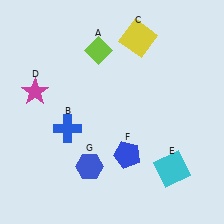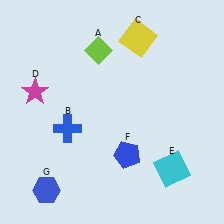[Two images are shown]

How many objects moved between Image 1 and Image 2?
1 object moved between the two images.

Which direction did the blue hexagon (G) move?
The blue hexagon (G) moved left.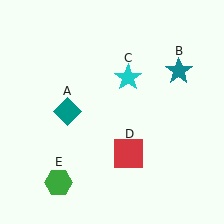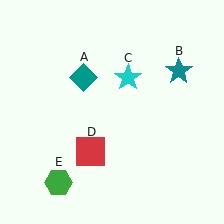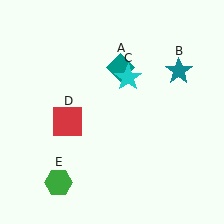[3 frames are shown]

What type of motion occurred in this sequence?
The teal diamond (object A), red square (object D) rotated clockwise around the center of the scene.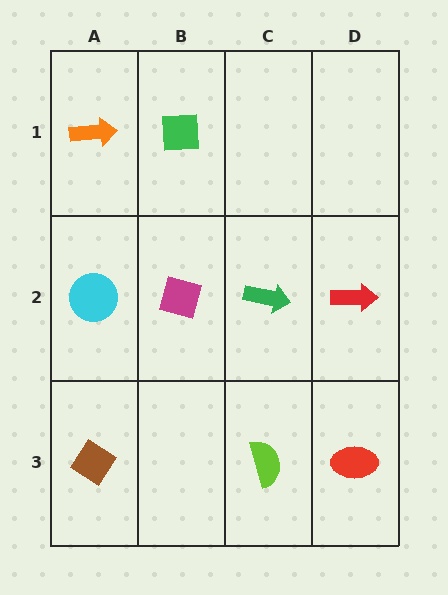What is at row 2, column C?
A green arrow.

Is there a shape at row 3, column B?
No, that cell is empty.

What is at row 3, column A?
A brown diamond.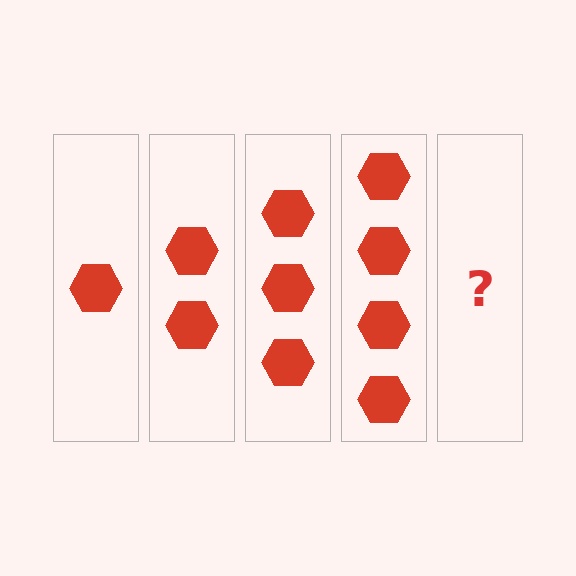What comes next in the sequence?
The next element should be 5 hexagons.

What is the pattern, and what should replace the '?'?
The pattern is that each step adds one more hexagon. The '?' should be 5 hexagons.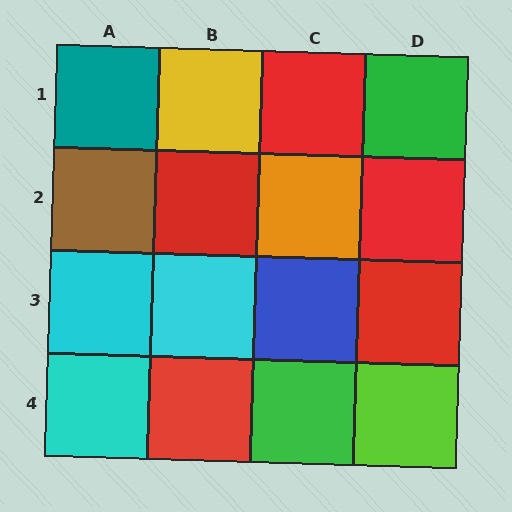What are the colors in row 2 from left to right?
Brown, red, orange, red.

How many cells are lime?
1 cell is lime.